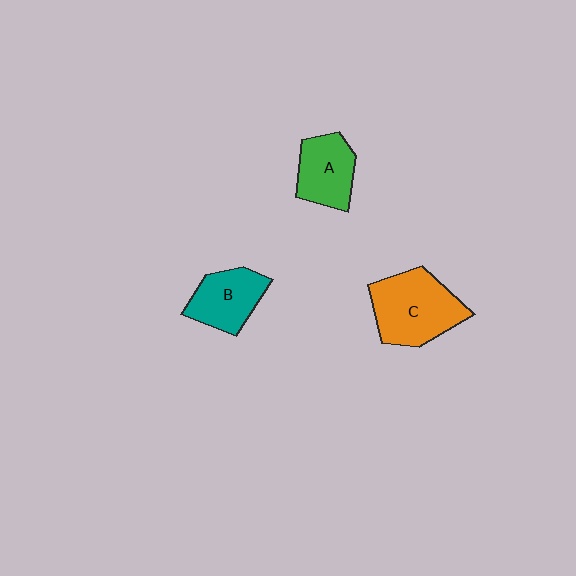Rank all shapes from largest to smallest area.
From largest to smallest: C (orange), B (teal), A (green).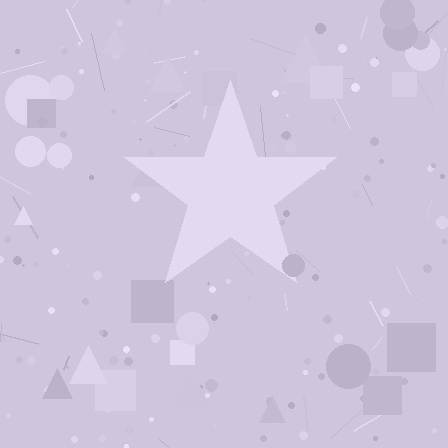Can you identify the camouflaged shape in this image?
The camouflaged shape is a star.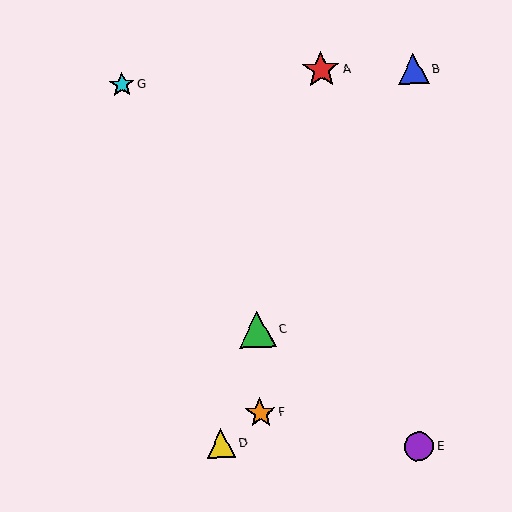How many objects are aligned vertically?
2 objects (C, F) are aligned vertically.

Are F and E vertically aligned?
No, F is at x≈260 and E is at x≈419.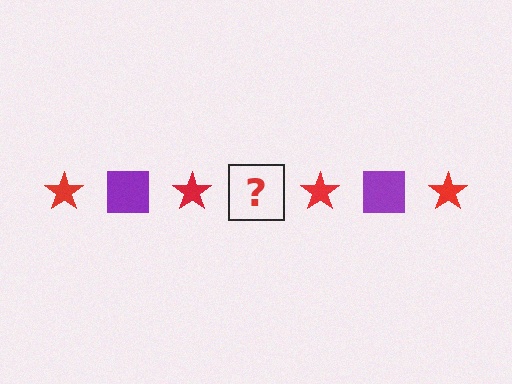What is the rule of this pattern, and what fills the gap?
The rule is that the pattern alternates between red star and purple square. The gap should be filled with a purple square.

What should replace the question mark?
The question mark should be replaced with a purple square.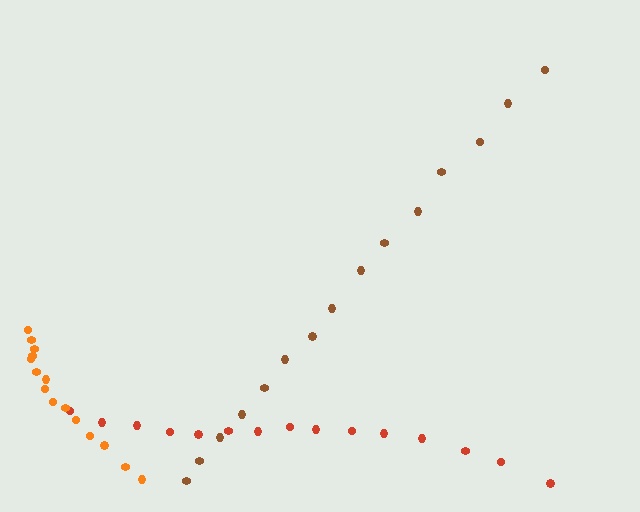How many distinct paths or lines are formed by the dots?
There are 3 distinct paths.